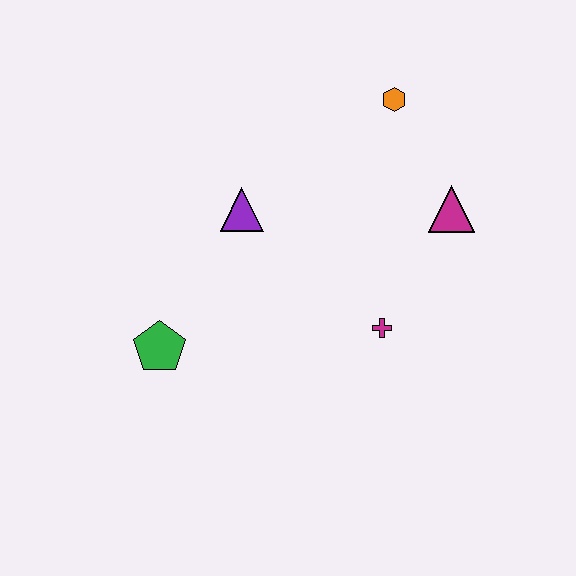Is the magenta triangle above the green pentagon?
Yes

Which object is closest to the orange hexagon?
The magenta triangle is closest to the orange hexagon.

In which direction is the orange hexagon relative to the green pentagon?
The orange hexagon is above the green pentagon.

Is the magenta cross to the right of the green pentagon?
Yes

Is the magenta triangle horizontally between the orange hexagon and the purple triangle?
No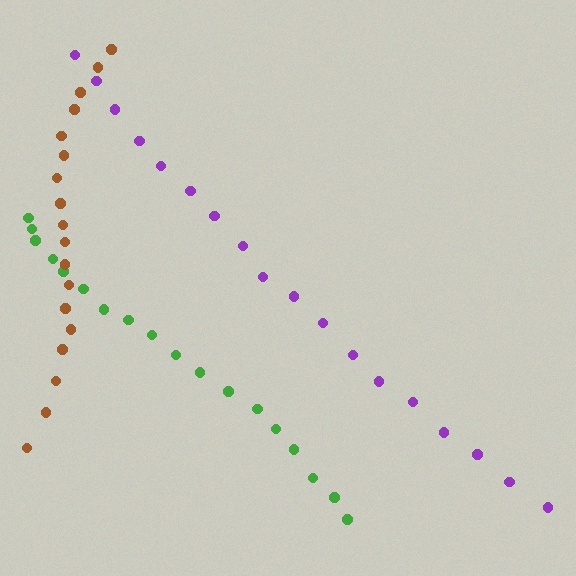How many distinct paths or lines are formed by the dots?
There are 3 distinct paths.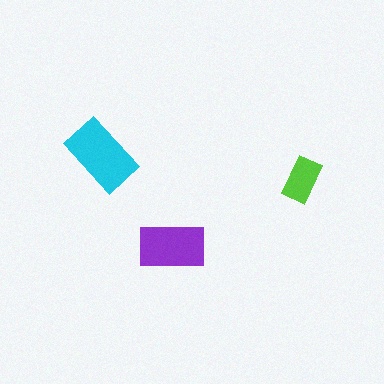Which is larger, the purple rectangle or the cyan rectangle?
The cyan one.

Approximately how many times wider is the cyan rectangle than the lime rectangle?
About 1.5 times wider.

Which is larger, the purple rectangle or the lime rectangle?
The purple one.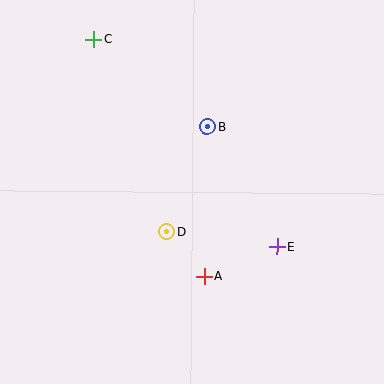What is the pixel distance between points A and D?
The distance between A and D is 59 pixels.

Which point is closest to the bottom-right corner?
Point E is closest to the bottom-right corner.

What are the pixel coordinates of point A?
Point A is at (205, 276).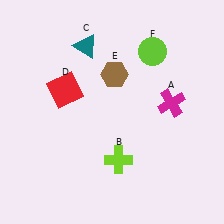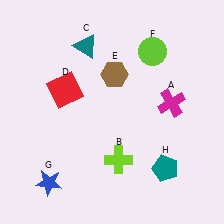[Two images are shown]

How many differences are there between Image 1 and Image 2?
There are 2 differences between the two images.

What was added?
A blue star (G), a teal pentagon (H) were added in Image 2.